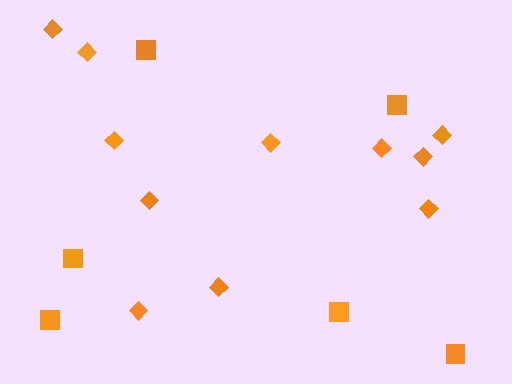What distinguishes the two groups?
There are 2 groups: one group of squares (6) and one group of diamonds (11).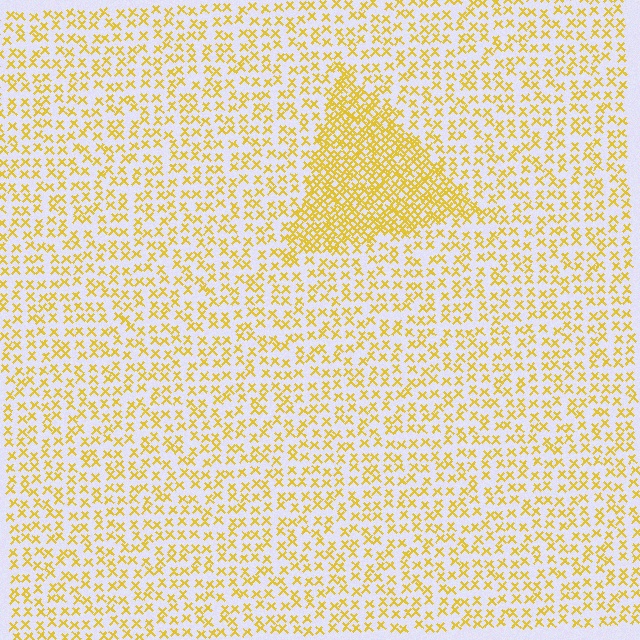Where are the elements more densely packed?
The elements are more densely packed inside the triangle boundary.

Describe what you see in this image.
The image contains small yellow elements arranged at two different densities. A triangle-shaped region is visible where the elements are more densely packed than the surrounding area.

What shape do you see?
I see a triangle.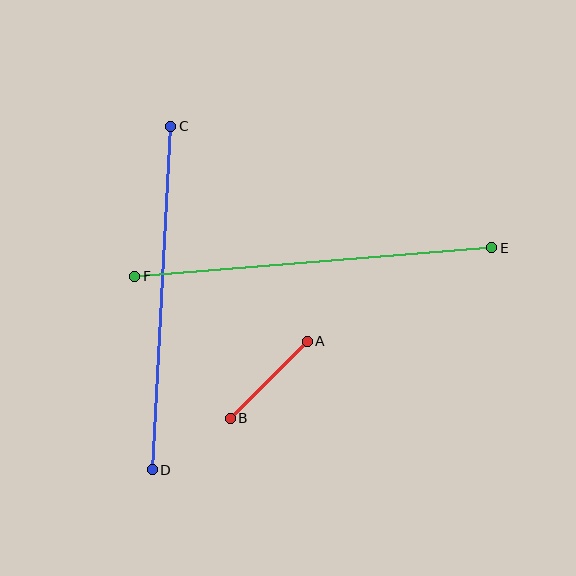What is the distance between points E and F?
The distance is approximately 358 pixels.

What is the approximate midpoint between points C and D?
The midpoint is at approximately (161, 298) pixels.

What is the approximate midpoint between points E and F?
The midpoint is at approximately (313, 262) pixels.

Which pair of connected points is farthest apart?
Points E and F are farthest apart.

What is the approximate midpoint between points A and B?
The midpoint is at approximately (269, 380) pixels.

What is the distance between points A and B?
The distance is approximately 109 pixels.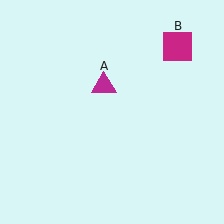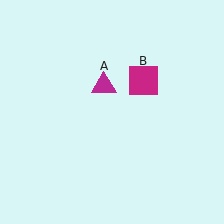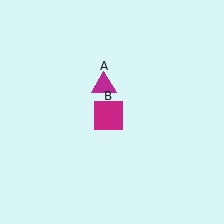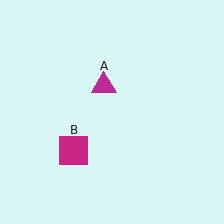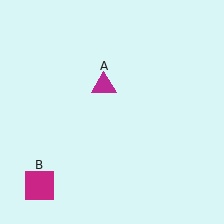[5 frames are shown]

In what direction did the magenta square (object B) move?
The magenta square (object B) moved down and to the left.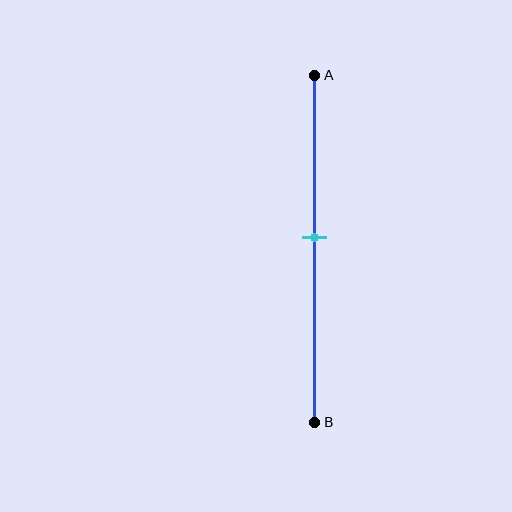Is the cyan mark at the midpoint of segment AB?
No, the mark is at about 45% from A, not at the 50% midpoint.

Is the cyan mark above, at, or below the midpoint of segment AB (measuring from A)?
The cyan mark is above the midpoint of segment AB.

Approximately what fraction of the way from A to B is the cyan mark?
The cyan mark is approximately 45% of the way from A to B.